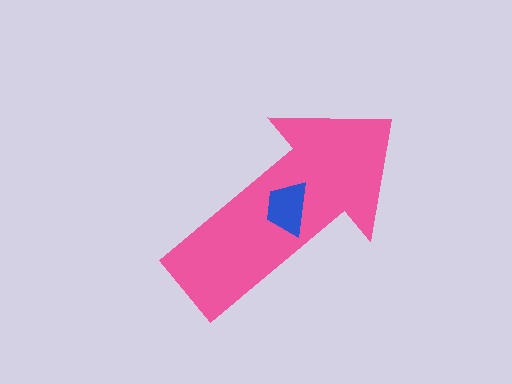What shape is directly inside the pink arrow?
The blue trapezoid.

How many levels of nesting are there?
2.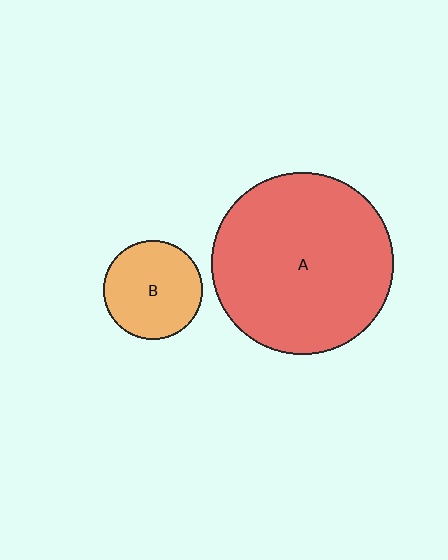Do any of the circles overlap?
No, none of the circles overlap.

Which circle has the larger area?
Circle A (red).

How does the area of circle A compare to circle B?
Approximately 3.4 times.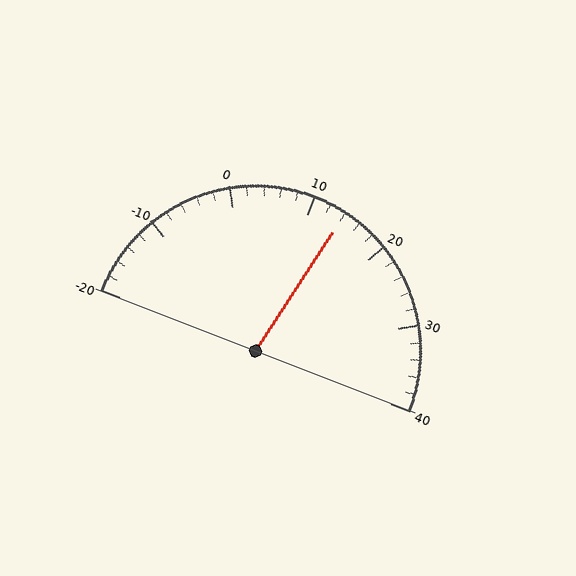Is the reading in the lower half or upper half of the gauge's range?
The reading is in the upper half of the range (-20 to 40).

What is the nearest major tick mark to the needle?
The nearest major tick mark is 10.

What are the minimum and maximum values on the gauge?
The gauge ranges from -20 to 40.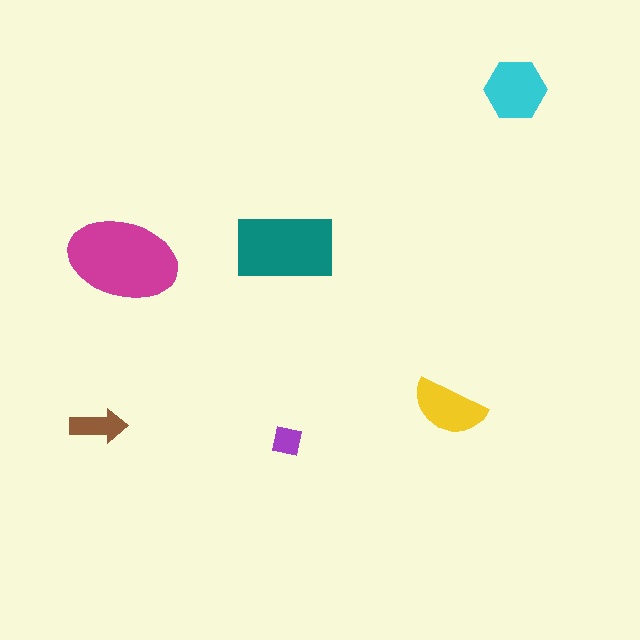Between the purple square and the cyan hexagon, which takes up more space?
The cyan hexagon.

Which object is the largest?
The magenta ellipse.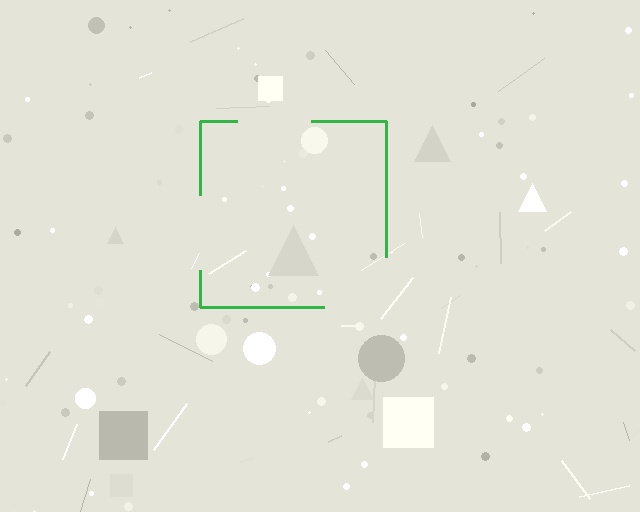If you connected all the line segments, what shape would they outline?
They would outline a square.